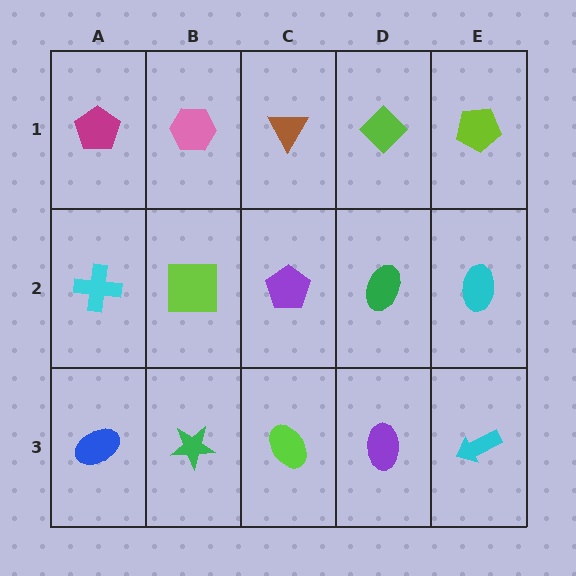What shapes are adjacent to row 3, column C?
A purple pentagon (row 2, column C), a green star (row 3, column B), a purple ellipse (row 3, column D).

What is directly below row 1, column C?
A purple pentagon.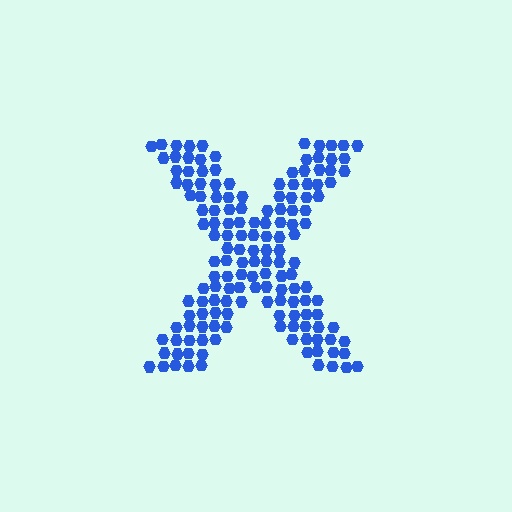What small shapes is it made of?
It is made of small hexagons.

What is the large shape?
The large shape is the letter X.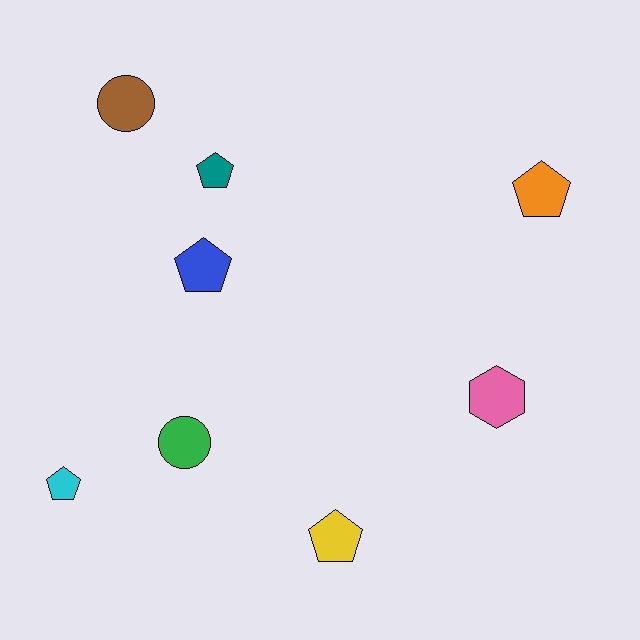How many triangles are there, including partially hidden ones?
There are no triangles.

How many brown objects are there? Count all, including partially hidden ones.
There is 1 brown object.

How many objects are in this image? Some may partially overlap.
There are 8 objects.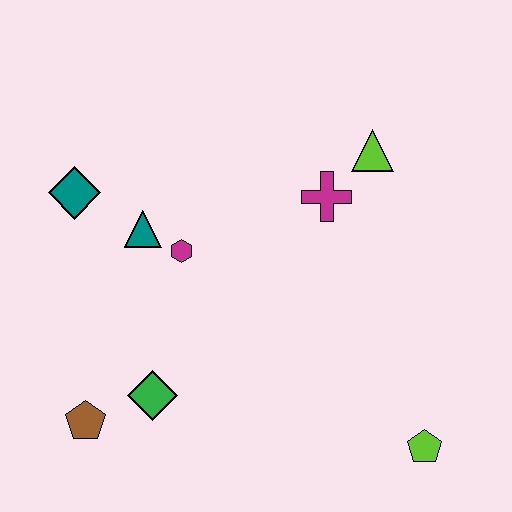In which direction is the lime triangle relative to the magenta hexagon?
The lime triangle is to the right of the magenta hexagon.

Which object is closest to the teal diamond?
The teal triangle is closest to the teal diamond.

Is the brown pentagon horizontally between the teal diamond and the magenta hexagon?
Yes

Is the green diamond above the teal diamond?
No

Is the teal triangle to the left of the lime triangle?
Yes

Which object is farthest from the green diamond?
The lime triangle is farthest from the green diamond.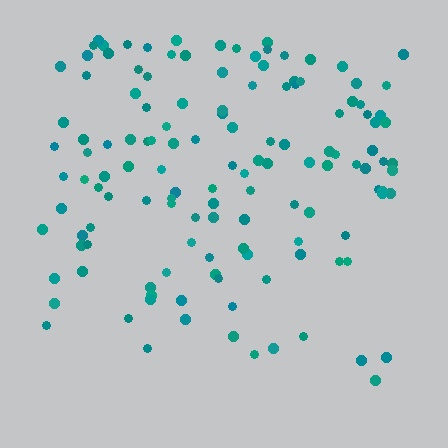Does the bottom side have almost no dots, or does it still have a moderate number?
Still a moderate number, just noticeably fewer than the top.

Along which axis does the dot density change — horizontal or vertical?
Vertical.